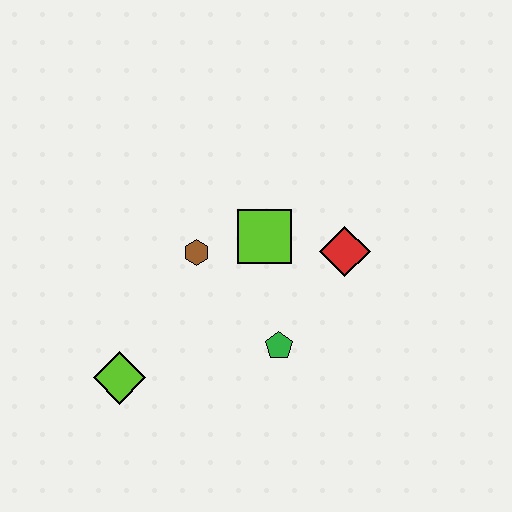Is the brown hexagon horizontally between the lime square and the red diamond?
No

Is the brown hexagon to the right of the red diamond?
No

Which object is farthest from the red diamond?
The lime diamond is farthest from the red diamond.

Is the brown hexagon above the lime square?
No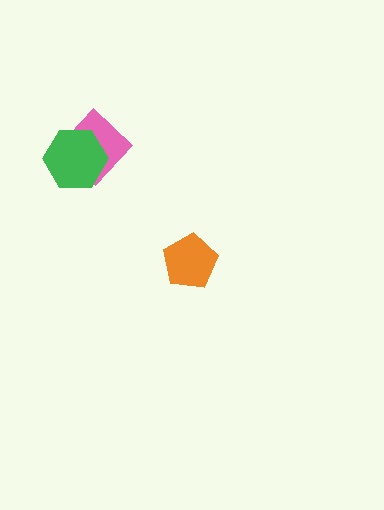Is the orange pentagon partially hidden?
No, no other shape covers it.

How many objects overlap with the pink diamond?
1 object overlaps with the pink diamond.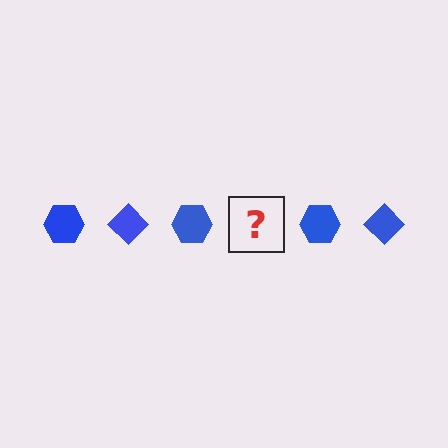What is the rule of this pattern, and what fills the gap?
The rule is that the pattern cycles through hexagon, diamond shapes in blue. The gap should be filled with a blue diamond.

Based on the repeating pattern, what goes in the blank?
The blank should be a blue diamond.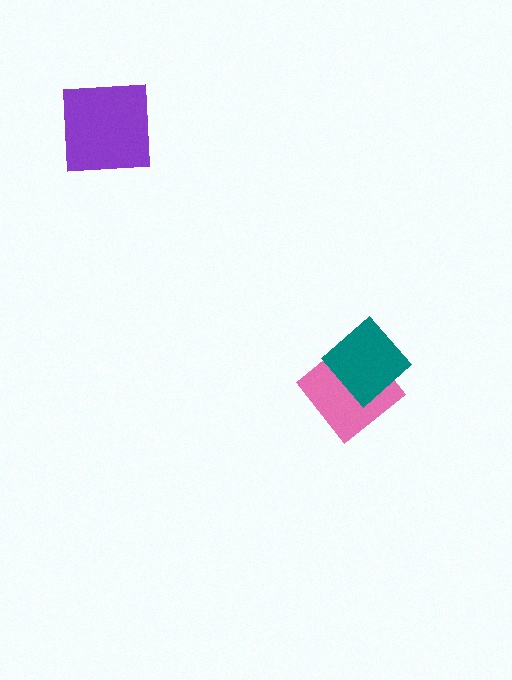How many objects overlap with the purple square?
0 objects overlap with the purple square.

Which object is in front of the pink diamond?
The teal diamond is in front of the pink diamond.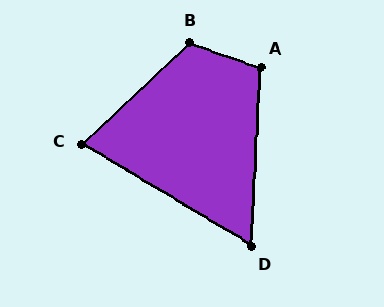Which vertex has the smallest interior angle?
D, at approximately 62 degrees.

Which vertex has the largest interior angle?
B, at approximately 118 degrees.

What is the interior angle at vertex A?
Approximately 106 degrees (obtuse).